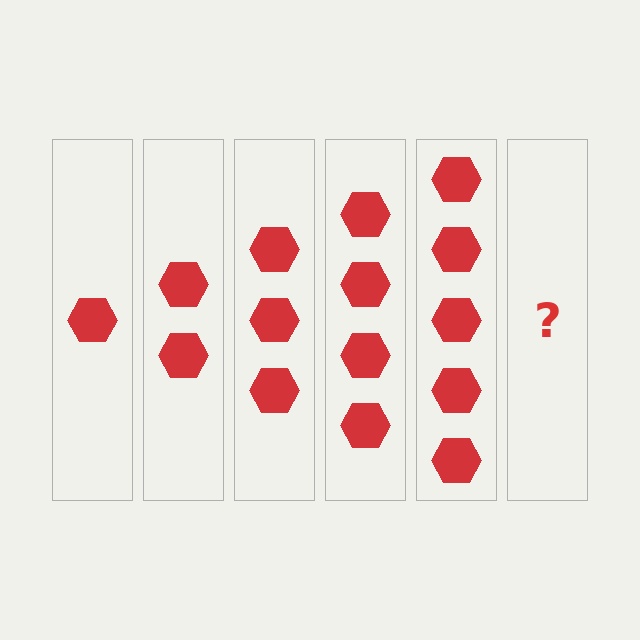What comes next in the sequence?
The next element should be 6 hexagons.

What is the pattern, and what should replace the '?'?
The pattern is that each step adds one more hexagon. The '?' should be 6 hexagons.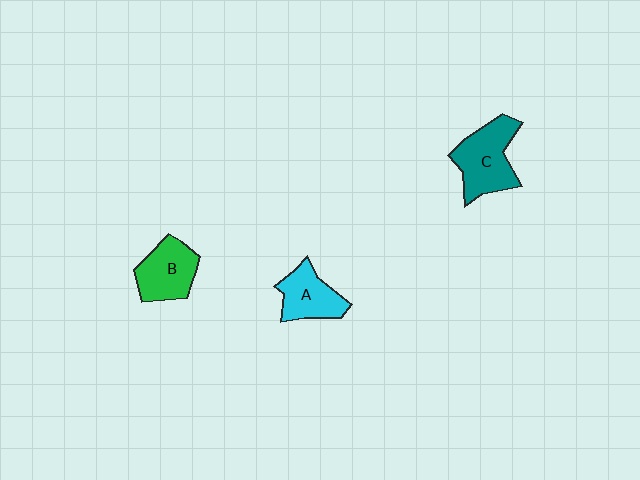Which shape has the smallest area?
Shape A (cyan).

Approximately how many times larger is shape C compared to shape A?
Approximately 1.4 times.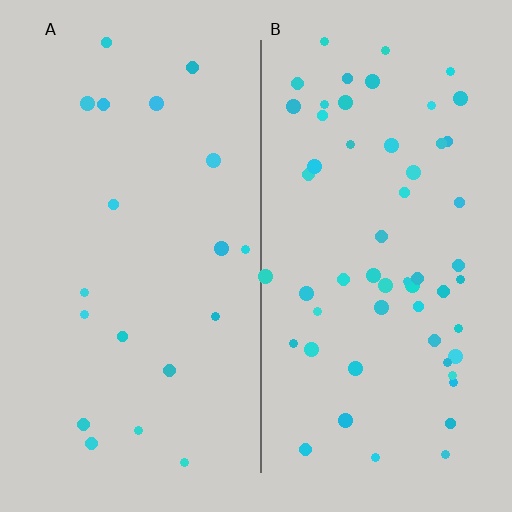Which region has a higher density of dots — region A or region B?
B (the right).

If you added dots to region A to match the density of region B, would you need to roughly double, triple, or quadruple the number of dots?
Approximately triple.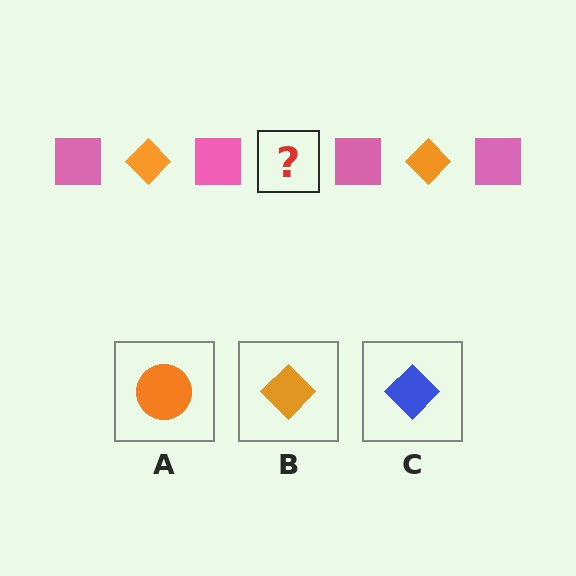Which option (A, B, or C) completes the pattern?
B.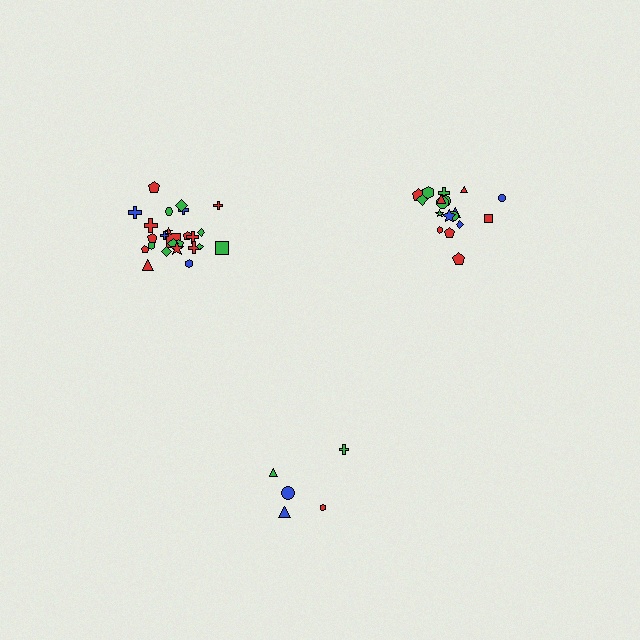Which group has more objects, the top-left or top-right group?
The top-left group.